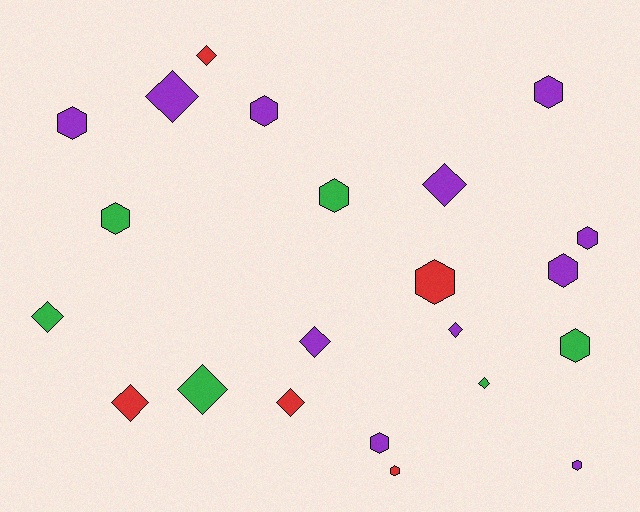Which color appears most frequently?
Purple, with 11 objects.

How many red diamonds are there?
There are 3 red diamonds.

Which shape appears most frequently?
Hexagon, with 12 objects.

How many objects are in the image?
There are 22 objects.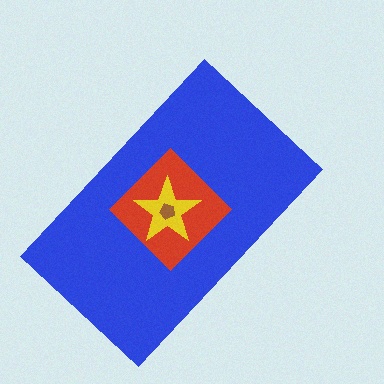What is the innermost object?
The brown pentagon.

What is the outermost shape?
The blue rectangle.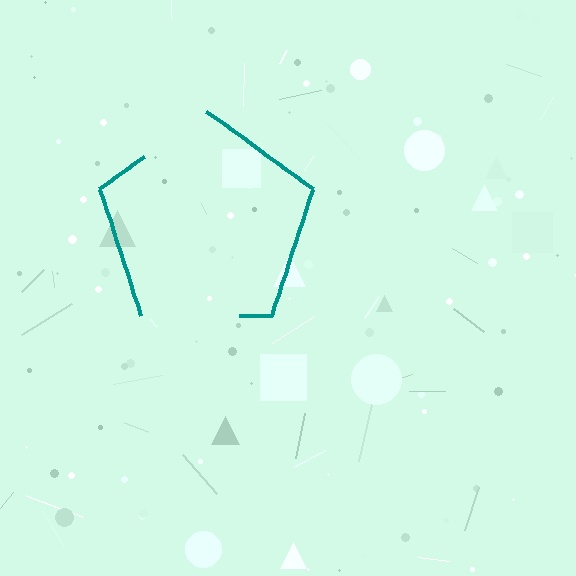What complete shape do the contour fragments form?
The contour fragments form a pentagon.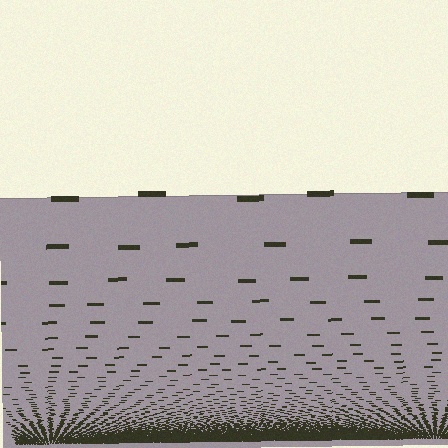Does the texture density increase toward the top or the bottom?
Density increases toward the bottom.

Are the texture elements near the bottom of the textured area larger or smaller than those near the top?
Smaller. The gradient is inverted — elements near the bottom are smaller and denser.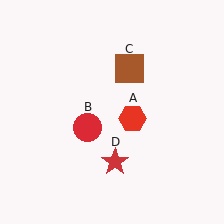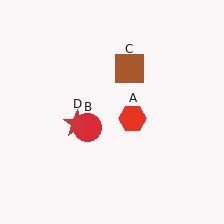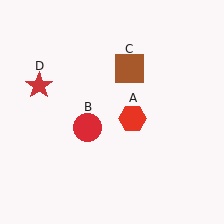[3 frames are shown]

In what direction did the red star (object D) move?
The red star (object D) moved up and to the left.